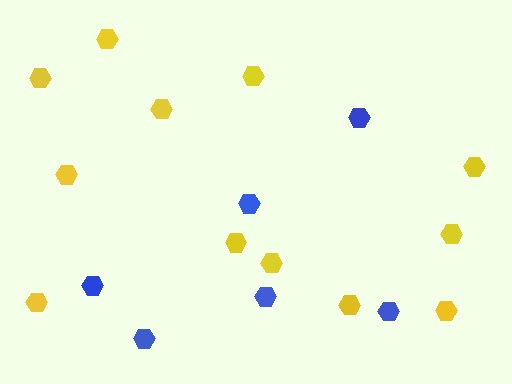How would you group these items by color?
There are 2 groups: one group of yellow hexagons (12) and one group of blue hexagons (6).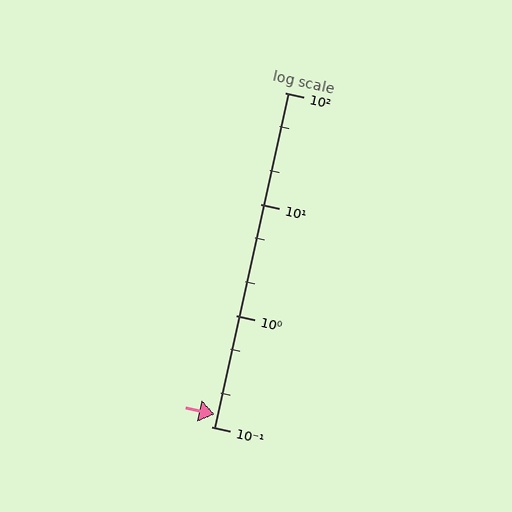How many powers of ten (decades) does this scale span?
The scale spans 3 decades, from 0.1 to 100.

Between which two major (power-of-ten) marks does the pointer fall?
The pointer is between 0.1 and 1.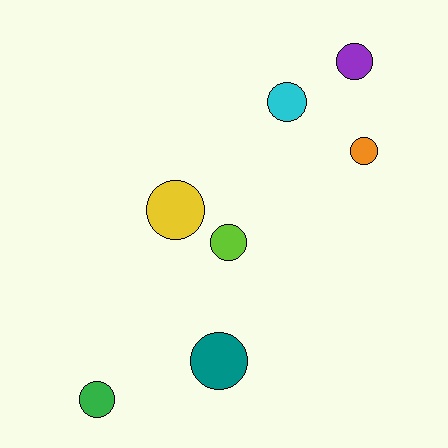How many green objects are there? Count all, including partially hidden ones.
There is 1 green object.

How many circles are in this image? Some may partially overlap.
There are 7 circles.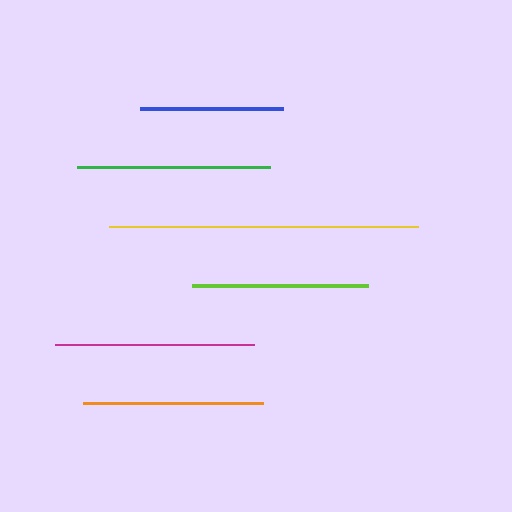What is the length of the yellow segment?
The yellow segment is approximately 309 pixels long.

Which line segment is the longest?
The yellow line is the longest at approximately 309 pixels.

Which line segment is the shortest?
The blue line is the shortest at approximately 144 pixels.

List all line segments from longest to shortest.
From longest to shortest: yellow, magenta, green, orange, lime, blue.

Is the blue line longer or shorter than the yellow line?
The yellow line is longer than the blue line.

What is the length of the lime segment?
The lime segment is approximately 176 pixels long.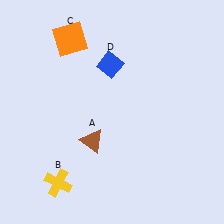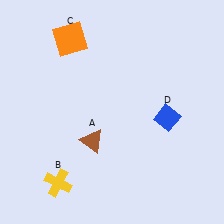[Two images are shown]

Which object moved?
The blue diamond (D) moved right.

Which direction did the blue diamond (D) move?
The blue diamond (D) moved right.